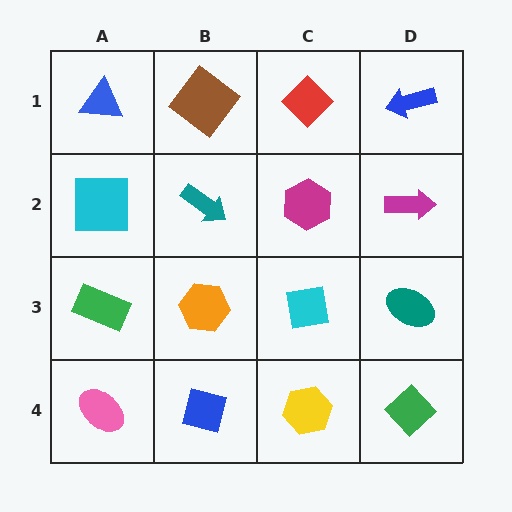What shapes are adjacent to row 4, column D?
A teal ellipse (row 3, column D), a yellow hexagon (row 4, column C).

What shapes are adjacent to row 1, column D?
A magenta arrow (row 2, column D), a red diamond (row 1, column C).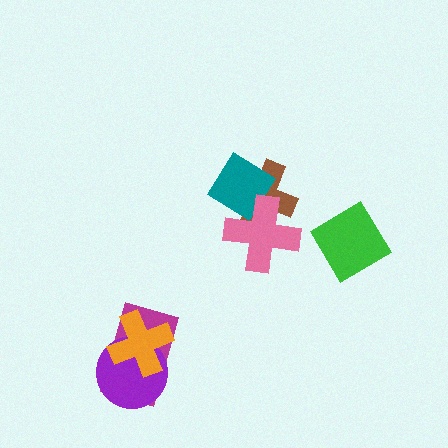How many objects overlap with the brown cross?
2 objects overlap with the brown cross.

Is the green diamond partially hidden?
No, no other shape covers it.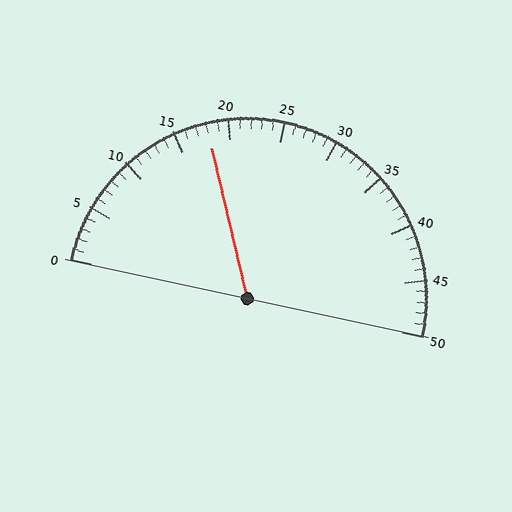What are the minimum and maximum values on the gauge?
The gauge ranges from 0 to 50.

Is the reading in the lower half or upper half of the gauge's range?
The reading is in the lower half of the range (0 to 50).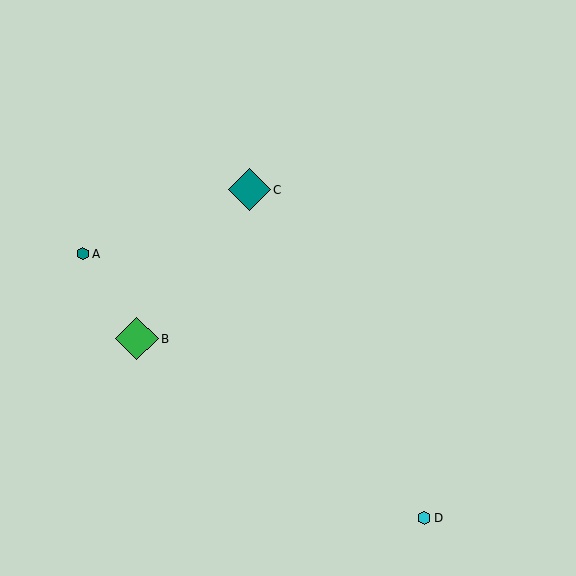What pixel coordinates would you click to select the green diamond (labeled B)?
Click at (137, 339) to select the green diamond B.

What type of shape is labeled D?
Shape D is a cyan hexagon.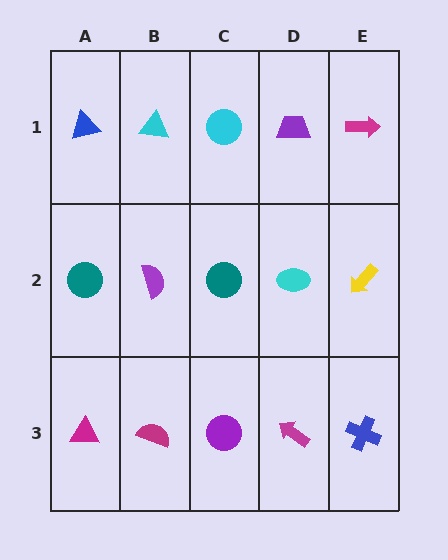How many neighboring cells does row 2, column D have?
4.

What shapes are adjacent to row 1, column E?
A yellow arrow (row 2, column E), a purple trapezoid (row 1, column D).